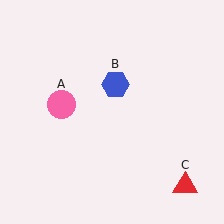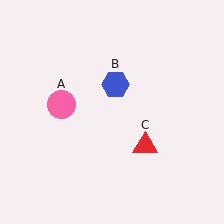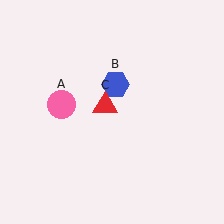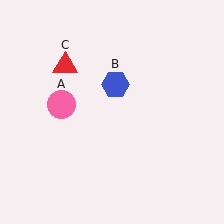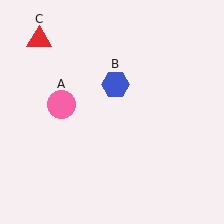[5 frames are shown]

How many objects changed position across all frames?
1 object changed position: red triangle (object C).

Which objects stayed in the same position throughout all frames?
Pink circle (object A) and blue hexagon (object B) remained stationary.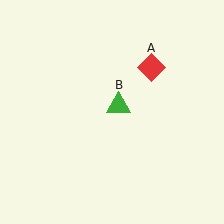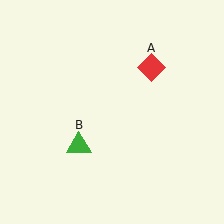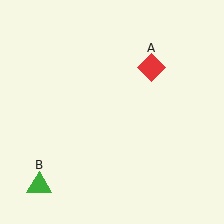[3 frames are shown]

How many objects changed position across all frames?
1 object changed position: green triangle (object B).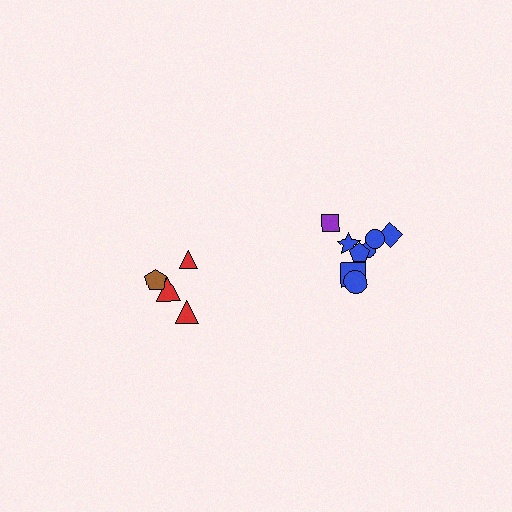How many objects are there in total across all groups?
There are 12 objects.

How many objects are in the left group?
There are 4 objects.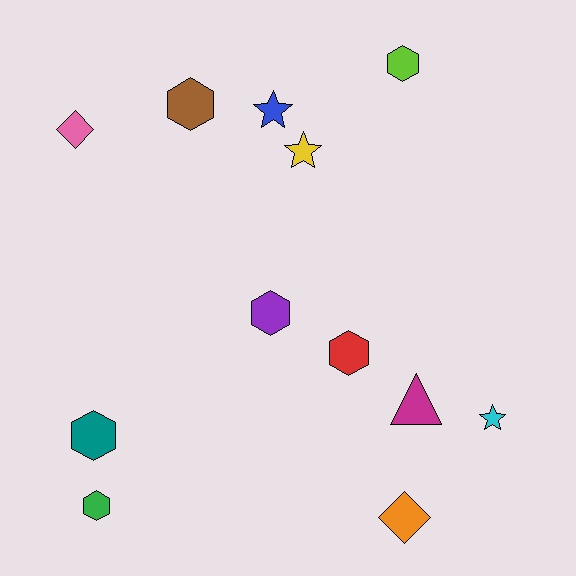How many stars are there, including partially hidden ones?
There are 3 stars.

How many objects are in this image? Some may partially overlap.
There are 12 objects.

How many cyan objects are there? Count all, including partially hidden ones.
There is 1 cyan object.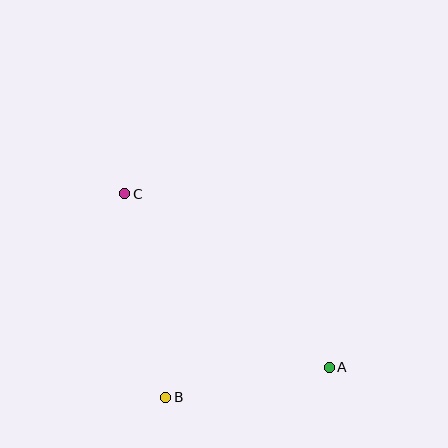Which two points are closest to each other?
Points A and B are closest to each other.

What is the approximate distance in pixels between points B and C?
The distance between B and C is approximately 208 pixels.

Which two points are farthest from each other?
Points A and C are farthest from each other.